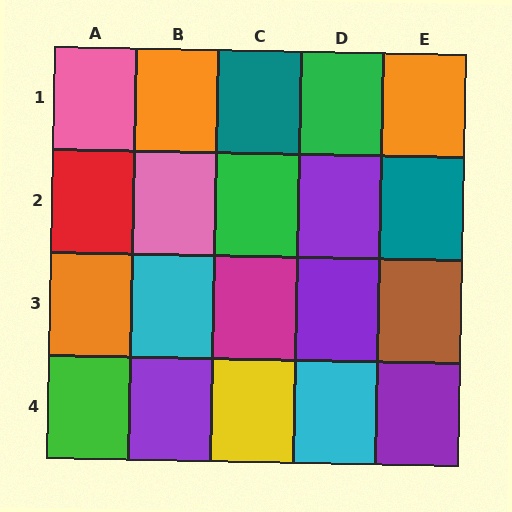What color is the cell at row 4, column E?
Purple.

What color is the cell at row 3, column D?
Purple.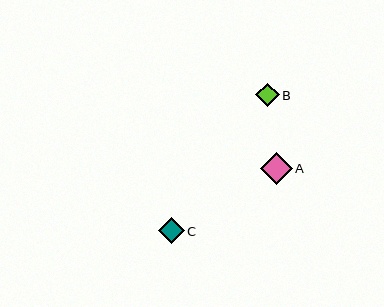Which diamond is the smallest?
Diamond B is the smallest with a size of approximately 23 pixels.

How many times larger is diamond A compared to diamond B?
Diamond A is approximately 1.4 times the size of diamond B.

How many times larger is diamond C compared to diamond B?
Diamond C is approximately 1.1 times the size of diamond B.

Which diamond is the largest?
Diamond A is the largest with a size of approximately 32 pixels.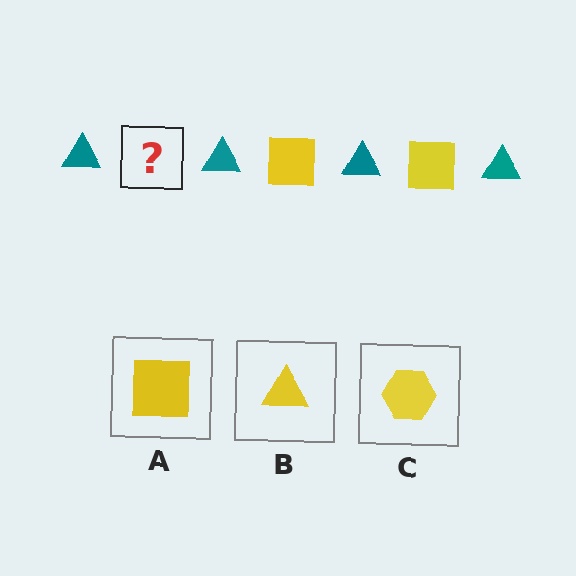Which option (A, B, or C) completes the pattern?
A.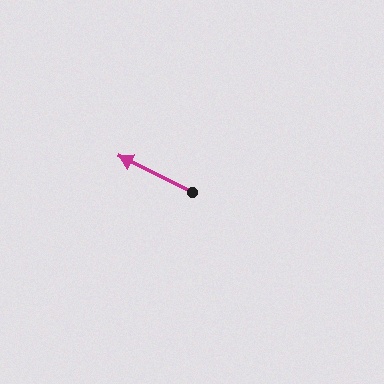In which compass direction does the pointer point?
Northwest.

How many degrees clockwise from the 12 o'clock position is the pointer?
Approximately 296 degrees.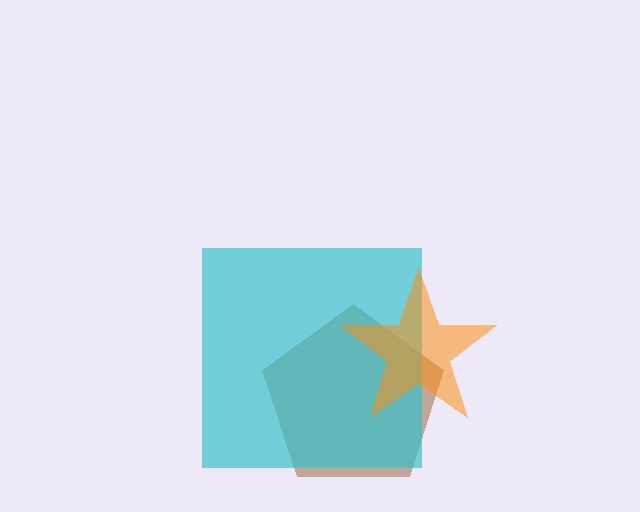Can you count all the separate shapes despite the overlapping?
Yes, there are 3 separate shapes.